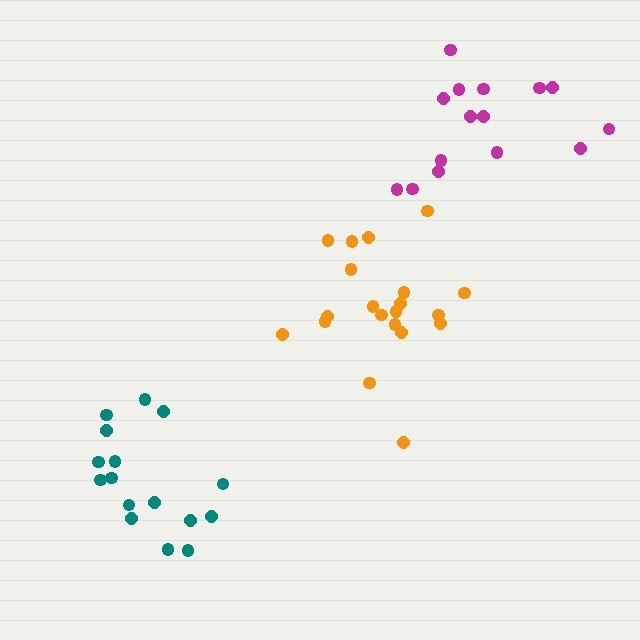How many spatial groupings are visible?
There are 3 spatial groupings.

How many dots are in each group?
Group 1: 20 dots, Group 2: 16 dots, Group 3: 15 dots (51 total).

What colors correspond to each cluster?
The clusters are colored: orange, teal, magenta.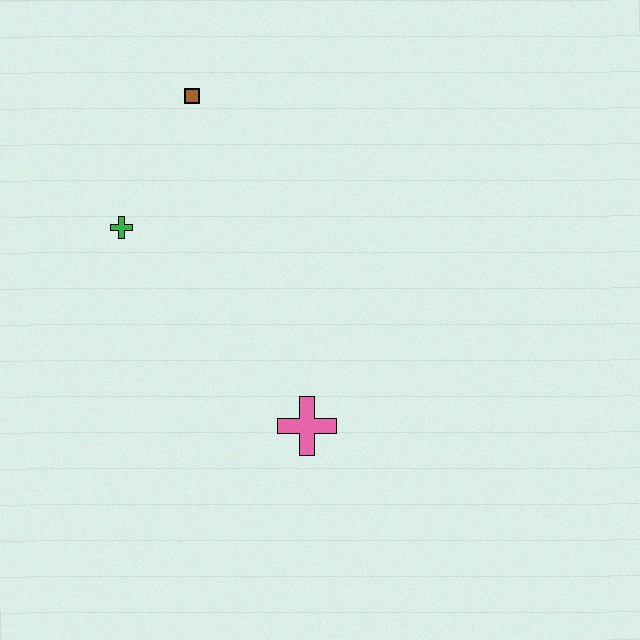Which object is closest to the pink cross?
The green cross is closest to the pink cross.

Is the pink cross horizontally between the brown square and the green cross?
No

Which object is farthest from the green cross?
The pink cross is farthest from the green cross.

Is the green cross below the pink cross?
No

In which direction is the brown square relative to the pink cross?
The brown square is above the pink cross.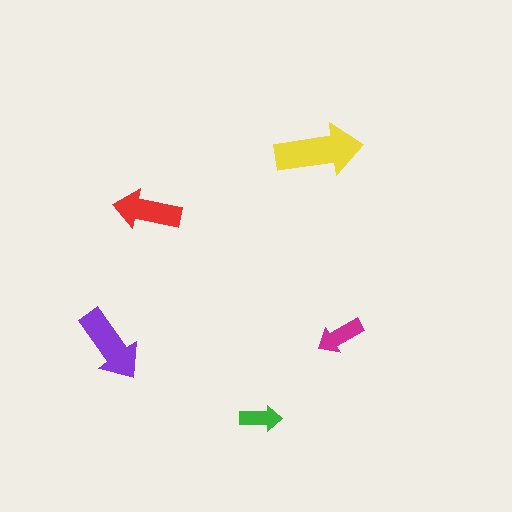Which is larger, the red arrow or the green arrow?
The red one.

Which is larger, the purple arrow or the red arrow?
The purple one.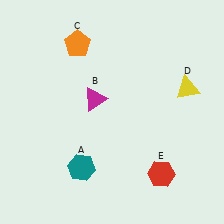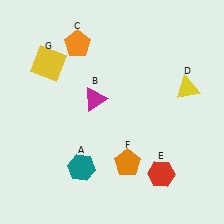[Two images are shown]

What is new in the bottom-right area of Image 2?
An orange pentagon (F) was added in the bottom-right area of Image 2.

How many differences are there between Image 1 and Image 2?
There are 2 differences between the two images.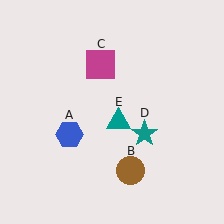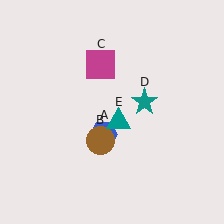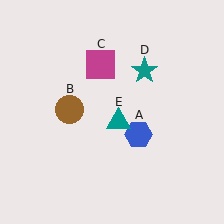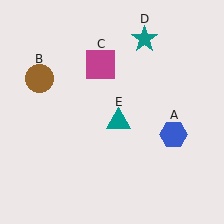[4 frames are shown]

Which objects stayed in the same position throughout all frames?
Magenta square (object C) and teal triangle (object E) remained stationary.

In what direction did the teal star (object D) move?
The teal star (object D) moved up.